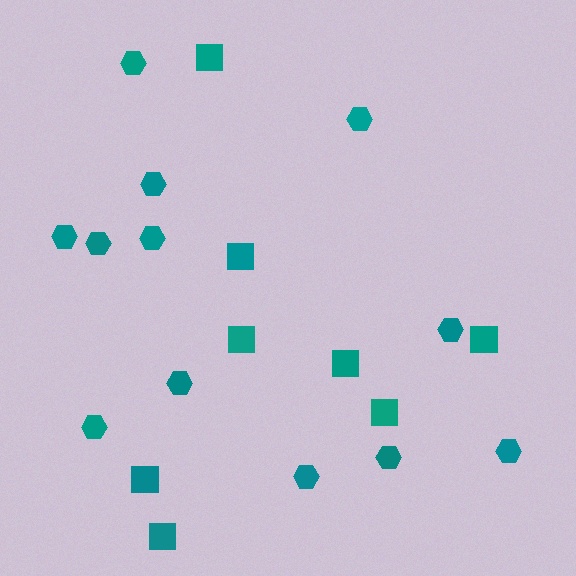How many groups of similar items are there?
There are 2 groups: one group of squares (8) and one group of hexagons (12).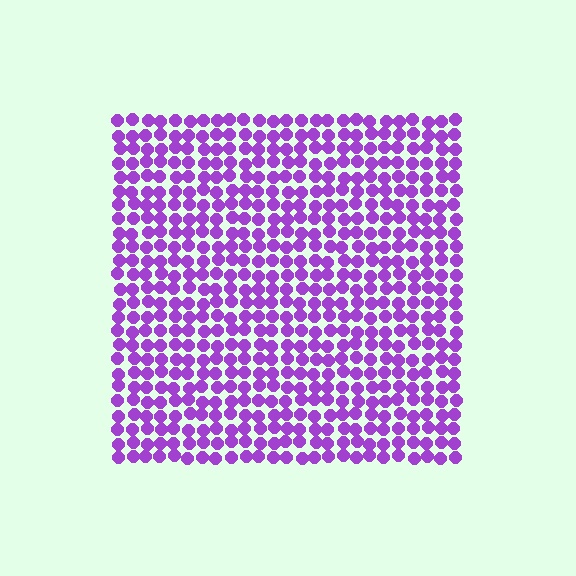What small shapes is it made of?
It is made of small circles.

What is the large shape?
The large shape is a square.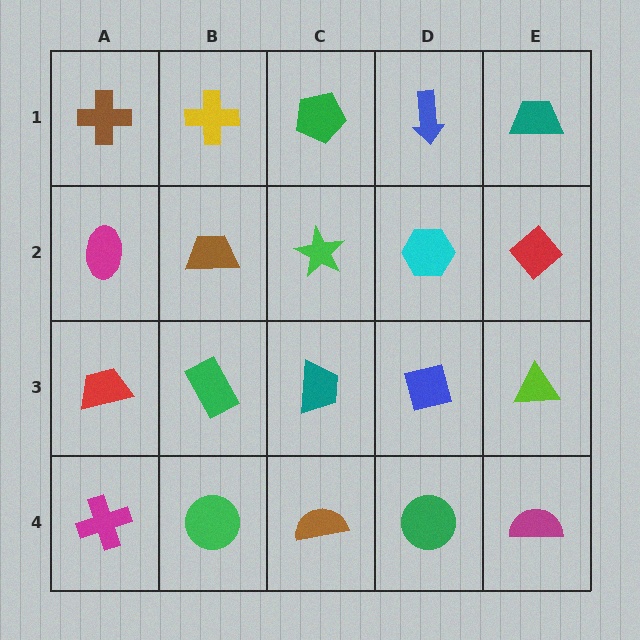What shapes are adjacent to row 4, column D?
A blue square (row 3, column D), a brown semicircle (row 4, column C), a magenta semicircle (row 4, column E).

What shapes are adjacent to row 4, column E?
A lime triangle (row 3, column E), a green circle (row 4, column D).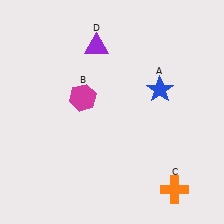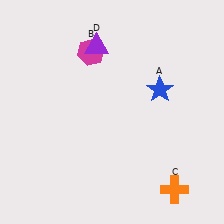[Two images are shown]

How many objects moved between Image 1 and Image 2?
1 object moved between the two images.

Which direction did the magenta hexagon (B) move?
The magenta hexagon (B) moved up.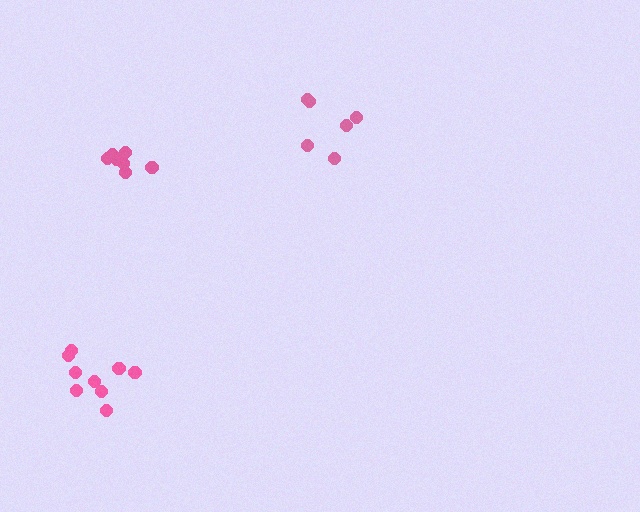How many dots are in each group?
Group 1: 7 dots, Group 2: 6 dots, Group 3: 9 dots (22 total).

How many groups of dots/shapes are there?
There are 3 groups.